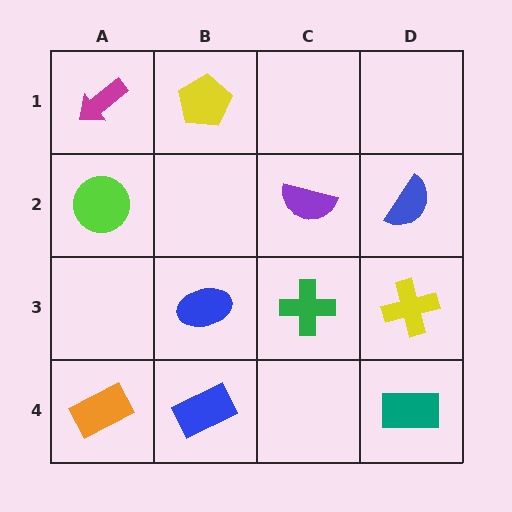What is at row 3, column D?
A yellow cross.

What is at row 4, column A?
An orange rectangle.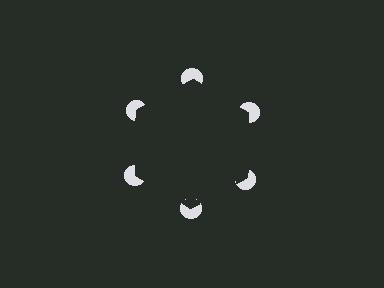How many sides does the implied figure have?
6 sides.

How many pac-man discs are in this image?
There are 6 — one at each vertex of the illusory hexagon.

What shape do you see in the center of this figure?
An illusory hexagon — its edges are inferred from the aligned wedge cuts in the pac-man discs, not physically drawn.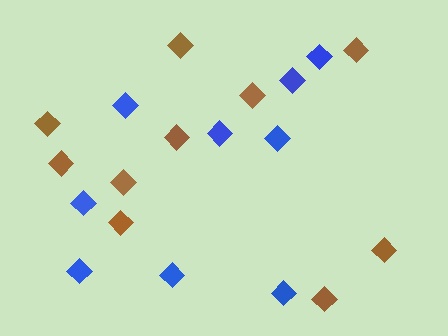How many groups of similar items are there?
There are 2 groups: one group of brown diamonds (10) and one group of blue diamonds (9).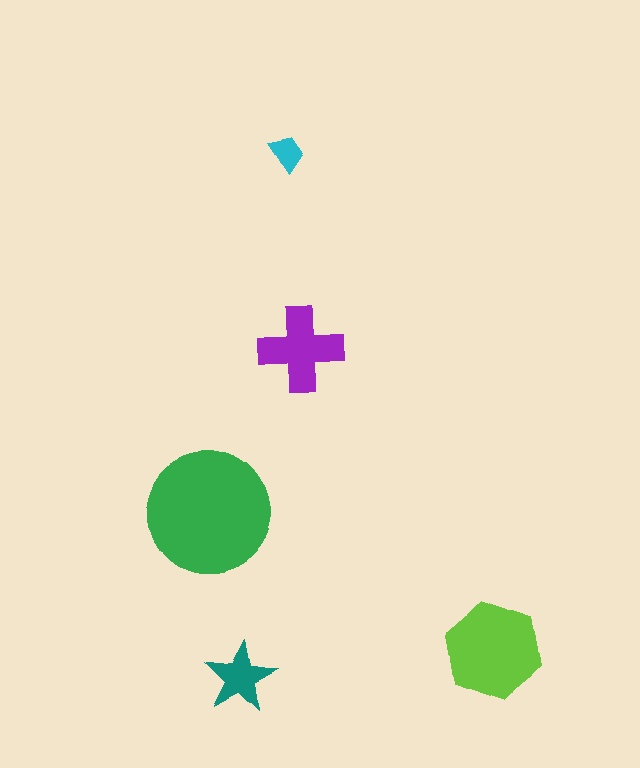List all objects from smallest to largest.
The cyan trapezoid, the teal star, the purple cross, the lime hexagon, the green circle.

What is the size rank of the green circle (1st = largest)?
1st.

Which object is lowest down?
The teal star is bottommost.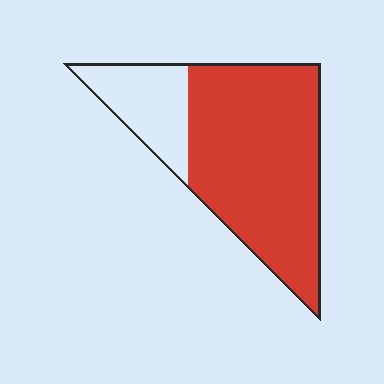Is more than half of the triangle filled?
Yes.